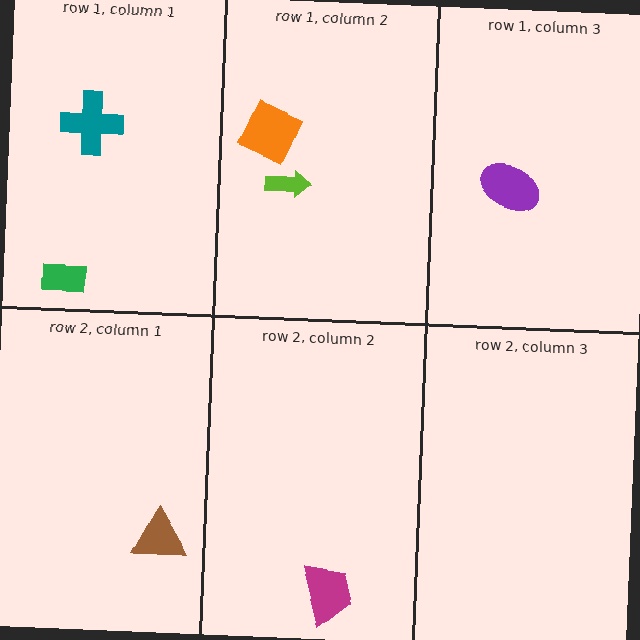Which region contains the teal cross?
The row 1, column 1 region.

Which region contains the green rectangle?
The row 1, column 1 region.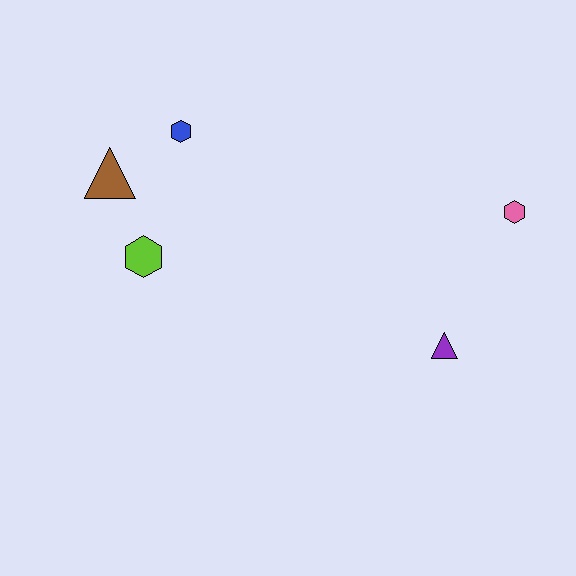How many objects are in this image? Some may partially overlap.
There are 5 objects.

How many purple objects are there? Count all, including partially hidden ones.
There is 1 purple object.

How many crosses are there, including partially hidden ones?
There are no crosses.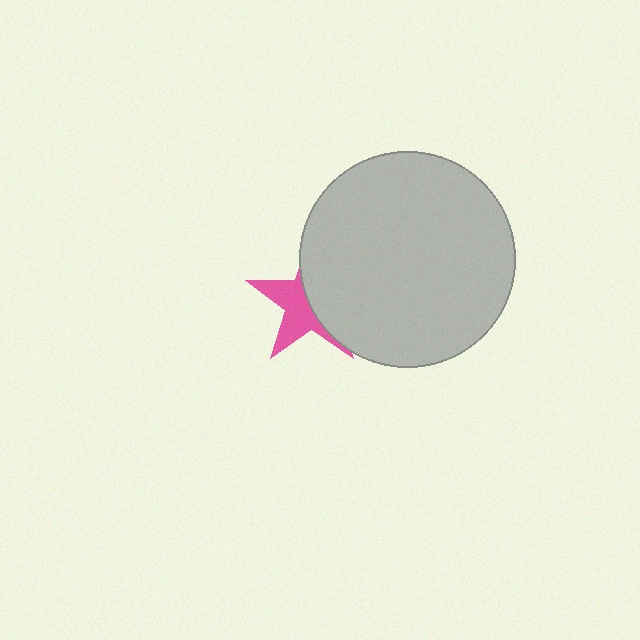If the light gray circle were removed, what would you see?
You would see the complete pink star.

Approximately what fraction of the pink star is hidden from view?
Roughly 54% of the pink star is hidden behind the light gray circle.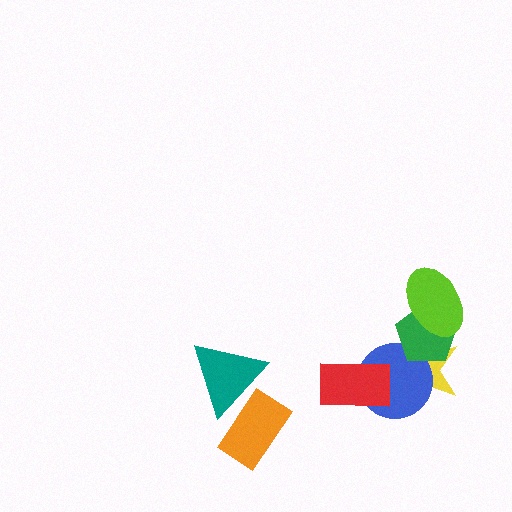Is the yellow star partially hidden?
Yes, it is partially covered by another shape.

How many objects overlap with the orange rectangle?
1 object overlaps with the orange rectangle.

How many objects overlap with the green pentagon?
3 objects overlap with the green pentagon.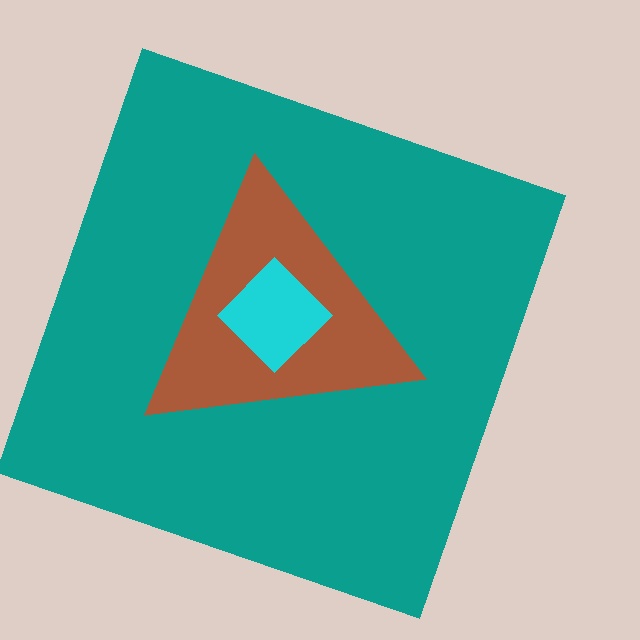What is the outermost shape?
The teal square.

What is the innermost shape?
The cyan diamond.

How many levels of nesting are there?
3.